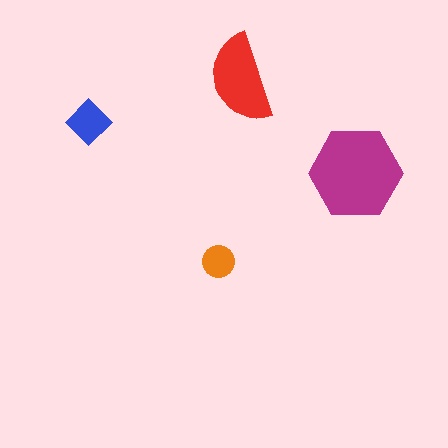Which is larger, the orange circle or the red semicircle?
The red semicircle.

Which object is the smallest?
The orange circle.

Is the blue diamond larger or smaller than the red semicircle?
Smaller.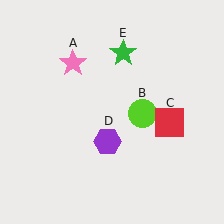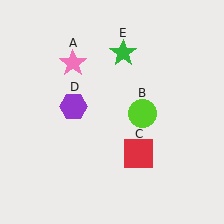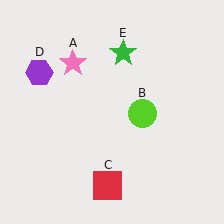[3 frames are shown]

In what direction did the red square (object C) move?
The red square (object C) moved down and to the left.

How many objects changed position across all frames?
2 objects changed position: red square (object C), purple hexagon (object D).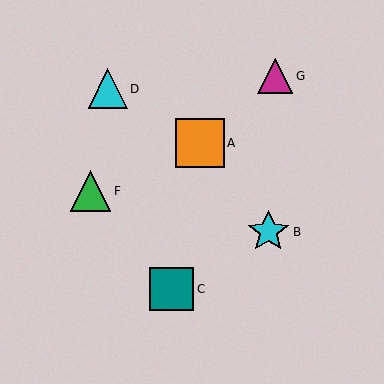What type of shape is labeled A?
Shape A is an orange square.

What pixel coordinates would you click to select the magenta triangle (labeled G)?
Click at (275, 76) to select the magenta triangle G.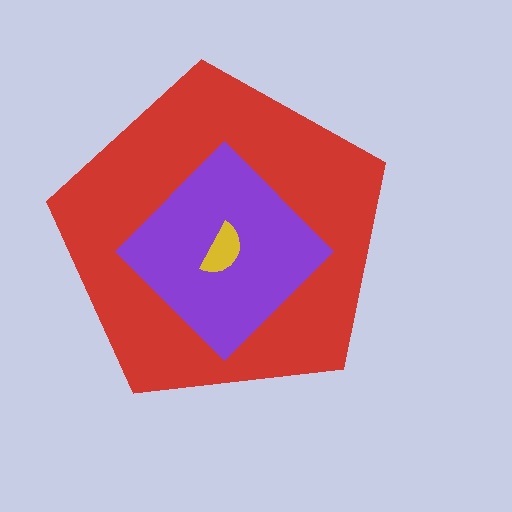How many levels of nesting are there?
3.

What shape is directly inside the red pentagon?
The purple diamond.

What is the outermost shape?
The red pentagon.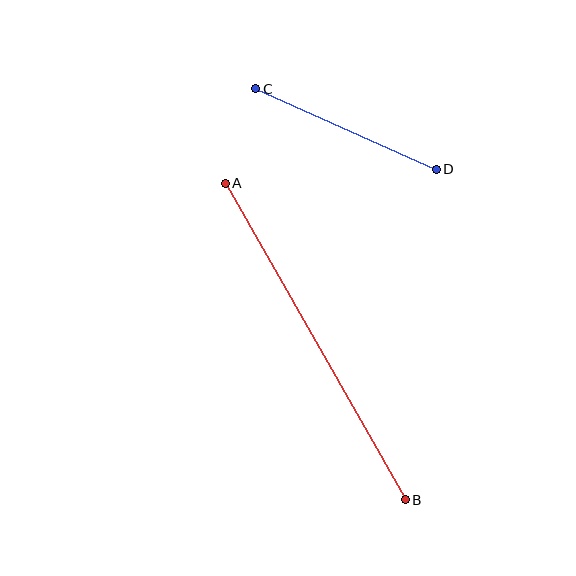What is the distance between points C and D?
The distance is approximately 198 pixels.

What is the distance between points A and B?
The distance is approximately 364 pixels.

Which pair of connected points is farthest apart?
Points A and B are farthest apart.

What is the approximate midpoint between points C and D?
The midpoint is at approximately (346, 129) pixels.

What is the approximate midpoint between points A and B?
The midpoint is at approximately (315, 342) pixels.